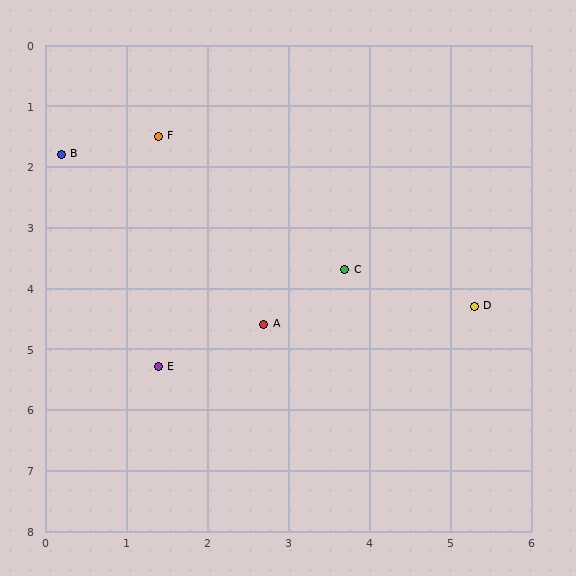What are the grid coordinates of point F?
Point F is at approximately (1.4, 1.5).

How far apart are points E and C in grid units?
Points E and C are about 2.8 grid units apart.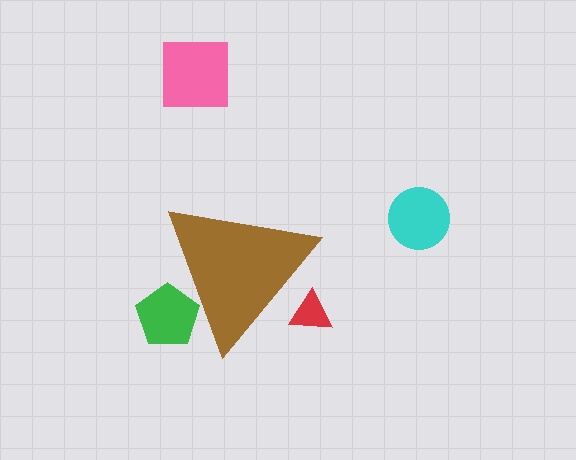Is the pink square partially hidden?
No, the pink square is fully visible.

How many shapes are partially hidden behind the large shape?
2 shapes are partially hidden.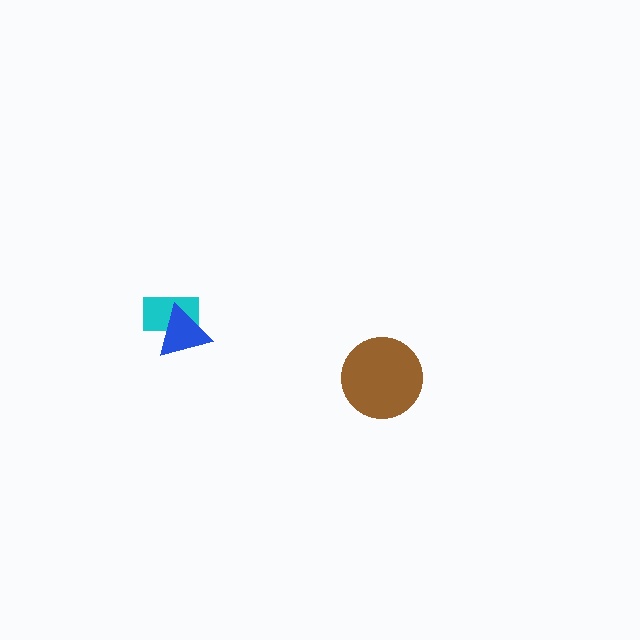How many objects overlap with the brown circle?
0 objects overlap with the brown circle.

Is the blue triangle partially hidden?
No, no other shape covers it.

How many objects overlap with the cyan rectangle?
1 object overlaps with the cyan rectangle.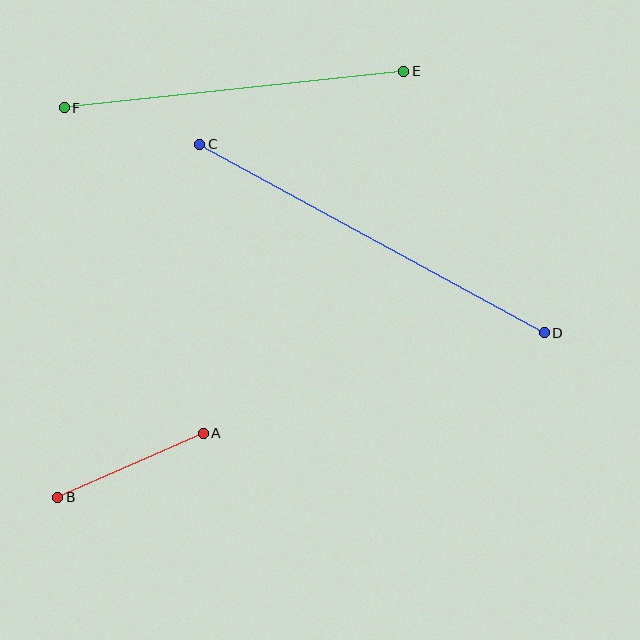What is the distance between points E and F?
The distance is approximately 341 pixels.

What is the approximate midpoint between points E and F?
The midpoint is at approximately (234, 90) pixels.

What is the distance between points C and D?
The distance is approximately 392 pixels.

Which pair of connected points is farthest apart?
Points C and D are farthest apart.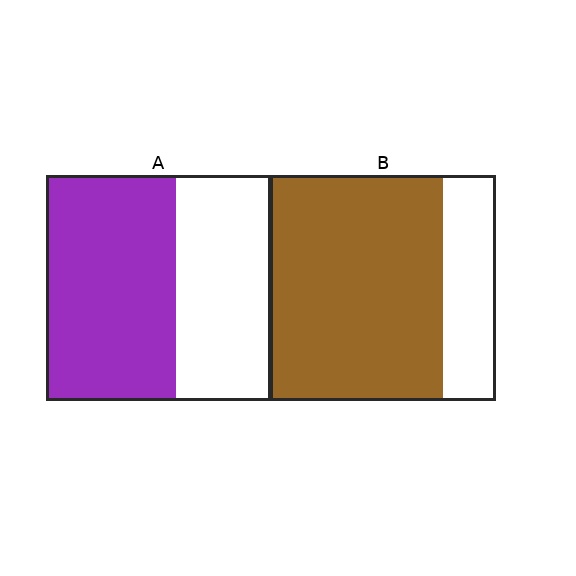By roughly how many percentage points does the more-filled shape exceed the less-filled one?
By roughly 20 percentage points (B over A).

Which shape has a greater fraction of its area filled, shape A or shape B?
Shape B.